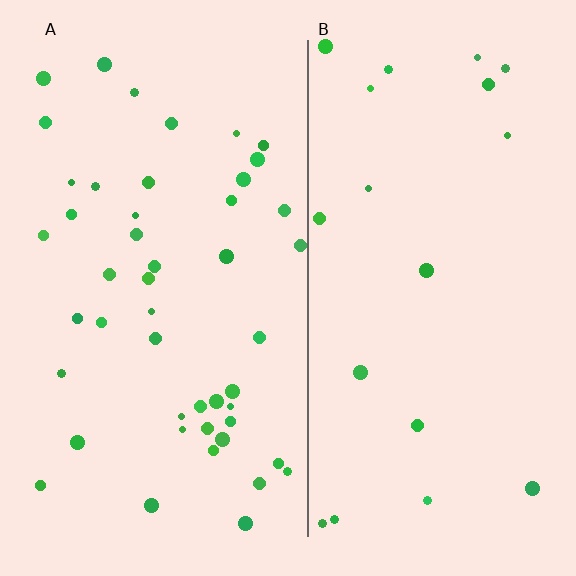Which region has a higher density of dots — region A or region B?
A (the left).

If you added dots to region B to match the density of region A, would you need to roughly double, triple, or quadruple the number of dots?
Approximately double.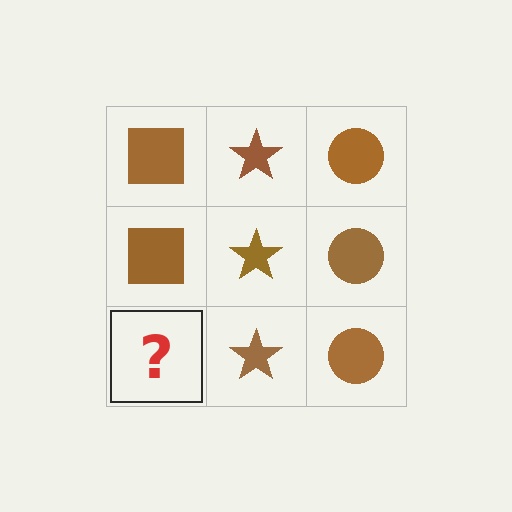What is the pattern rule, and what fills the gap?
The rule is that each column has a consistent shape. The gap should be filled with a brown square.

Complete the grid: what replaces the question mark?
The question mark should be replaced with a brown square.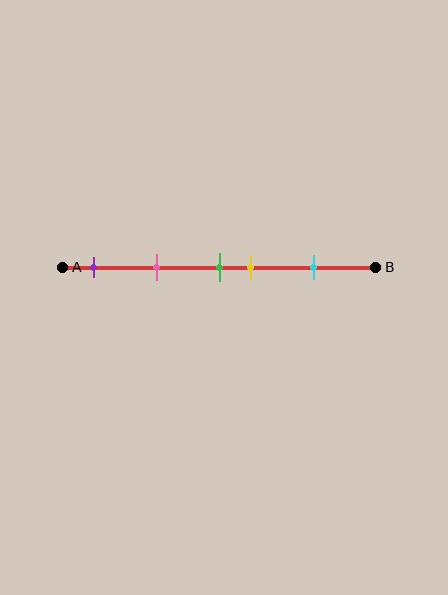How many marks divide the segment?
There are 5 marks dividing the segment.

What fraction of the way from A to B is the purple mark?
The purple mark is approximately 10% (0.1) of the way from A to B.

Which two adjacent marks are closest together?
The green and yellow marks are the closest adjacent pair.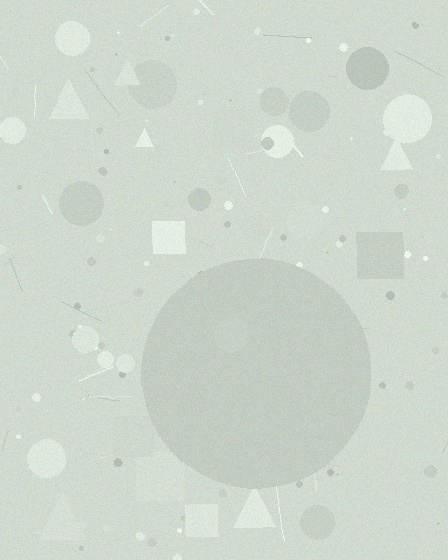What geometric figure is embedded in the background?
A circle is embedded in the background.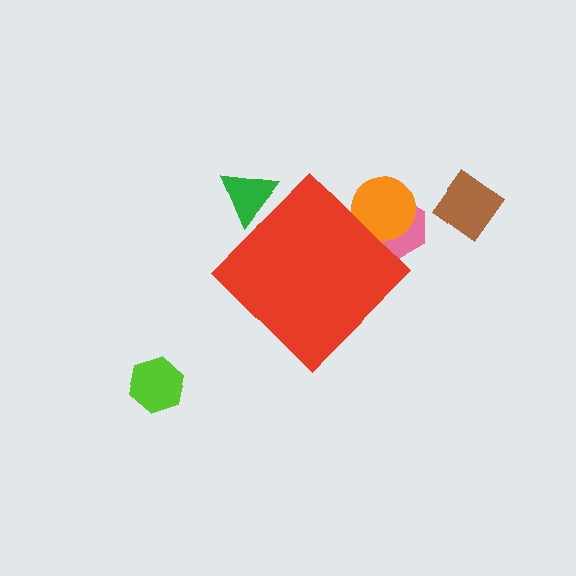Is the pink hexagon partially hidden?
Yes, the pink hexagon is partially hidden behind the red diamond.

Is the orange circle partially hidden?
Yes, the orange circle is partially hidden behind the red diamond.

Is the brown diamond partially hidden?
No, the brown diamond is fully visible.